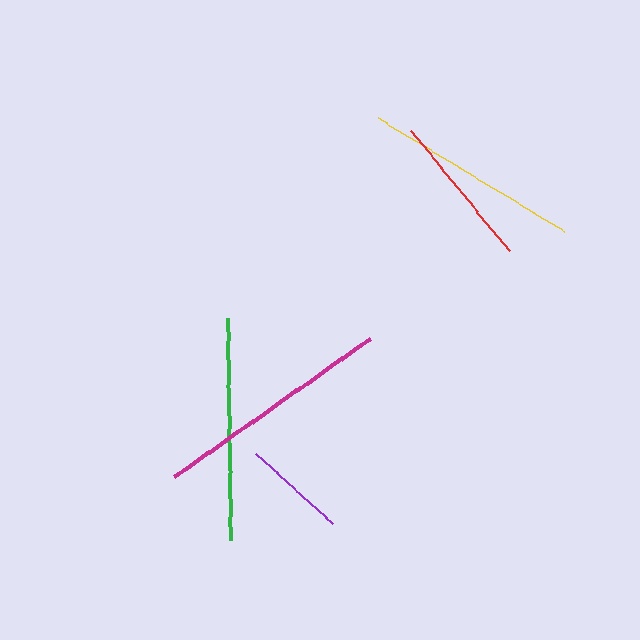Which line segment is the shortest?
The purple line is the shortest at approximately 104 pixels.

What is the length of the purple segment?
The purple segment is approximately 104 pixels long.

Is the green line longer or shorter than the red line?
The green line is longer than the red line.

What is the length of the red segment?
The red segment is approximately 155 pixels long.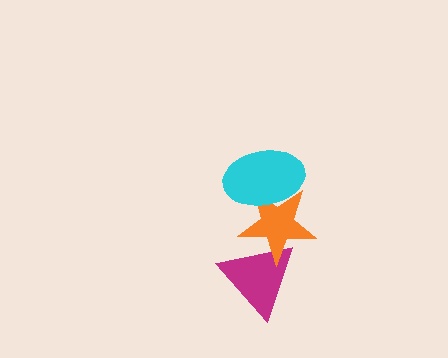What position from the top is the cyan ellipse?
The cyan ellipse is 1st from the top.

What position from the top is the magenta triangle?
The magenta triangle is 3rd from the top.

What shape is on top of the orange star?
The cyan ellipse is on top of the orange star.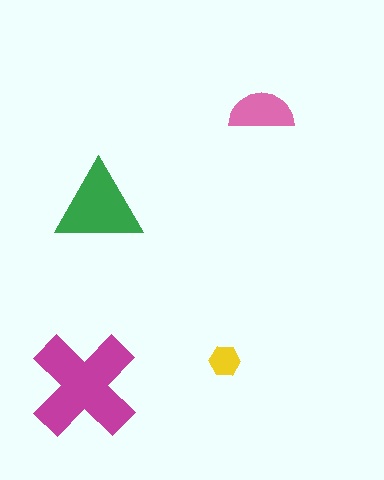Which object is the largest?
The magenta cross.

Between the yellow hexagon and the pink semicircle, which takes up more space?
The pink semicircle.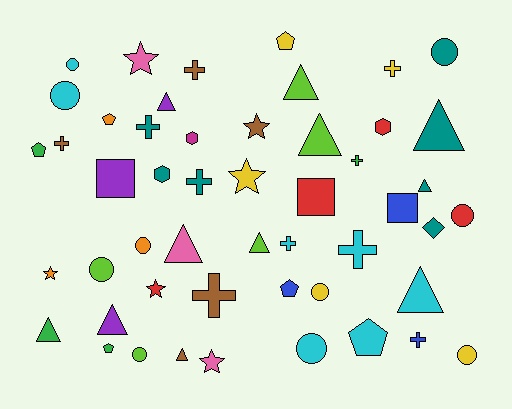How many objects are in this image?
There are 50 objects.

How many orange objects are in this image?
There are 3 orange objects.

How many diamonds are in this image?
There is 1 diamond.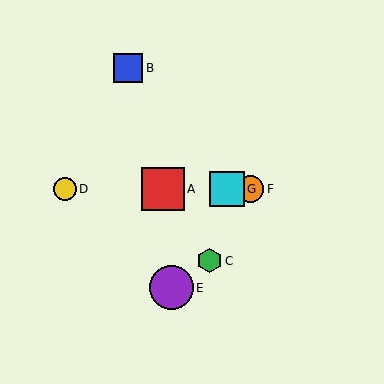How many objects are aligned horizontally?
4 objects (A, D, F, G) are aligned horizontally.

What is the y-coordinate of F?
Object F is at y≈189.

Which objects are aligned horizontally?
Objects A, D, F, G are aligned horizontally.